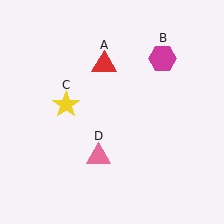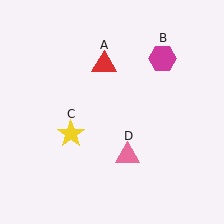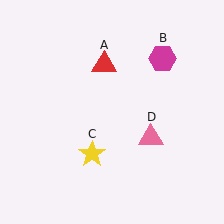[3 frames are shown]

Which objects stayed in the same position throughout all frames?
Red triangle (object A) and magenta hexagon (object B) remained stationary.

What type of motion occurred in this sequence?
The yellow star (object C), pink triangle (object D) rotated counterclockwise around the center of the scene.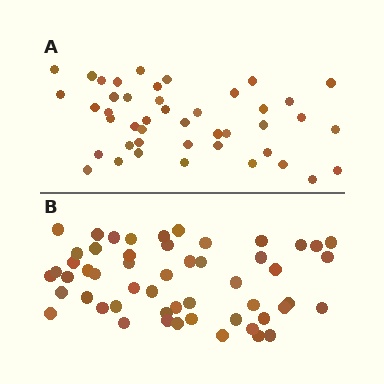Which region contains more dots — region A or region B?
Region B (the bottom region) has more dots.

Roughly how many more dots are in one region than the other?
Region B has roughly 8 or so more dots than region A.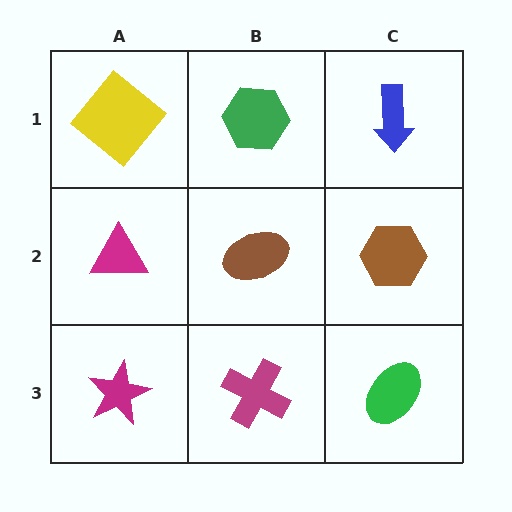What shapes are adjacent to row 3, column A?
A magenta triangle (row 2, column A), a magenta cross (row 3, column B).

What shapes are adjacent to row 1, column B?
A brown ellipse (row 2, column B), a yellow diamond (row 1, column A), a blue arrow (row 1, column C).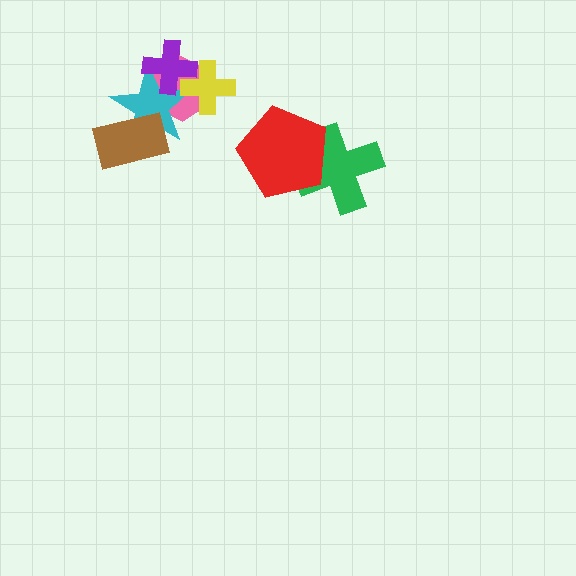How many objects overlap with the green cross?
1 object overlaps with the green cross.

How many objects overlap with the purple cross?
3 objects overlap with the purple cross.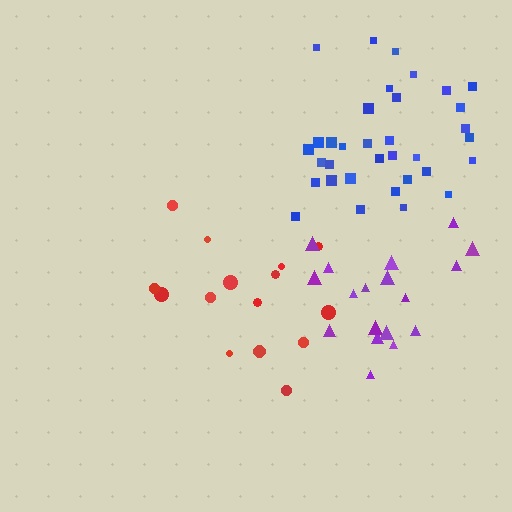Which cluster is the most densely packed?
Blue.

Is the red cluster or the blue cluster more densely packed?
Blue.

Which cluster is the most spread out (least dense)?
Red.